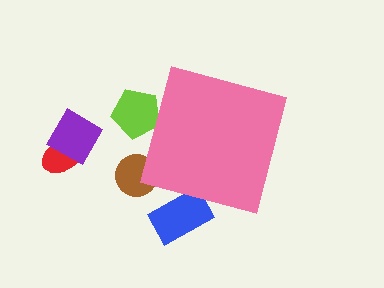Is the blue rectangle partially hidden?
Yes, the blue rectangle is partially hidden behind the pink square.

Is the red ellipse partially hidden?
No, the red ellipse is fully visible.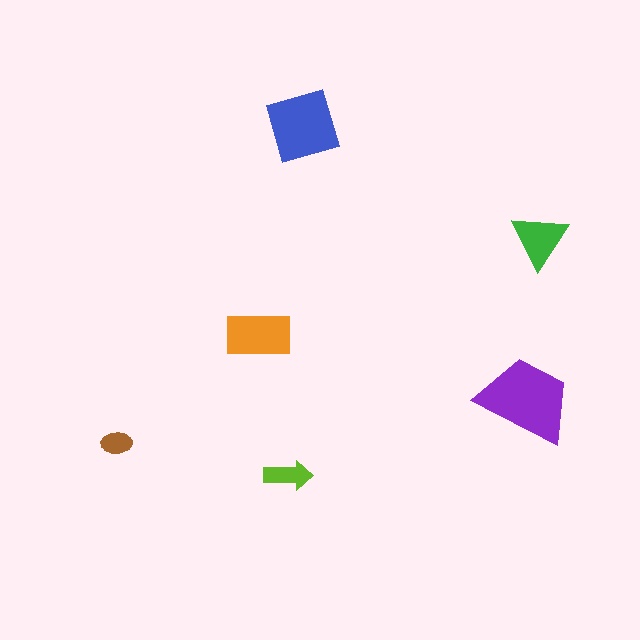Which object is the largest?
The purple trapezoid.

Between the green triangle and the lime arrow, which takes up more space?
The green triangle.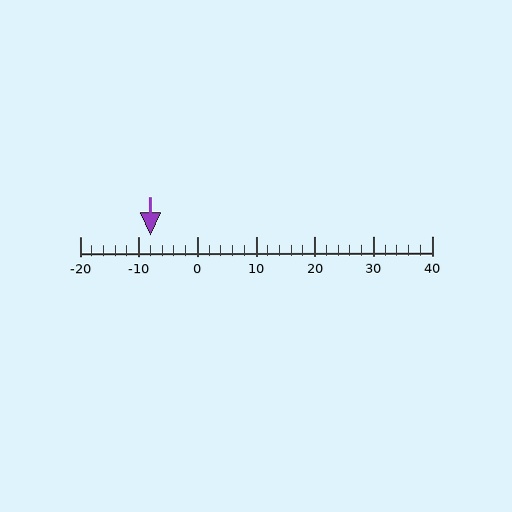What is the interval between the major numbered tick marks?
The major tick marks are spaced 10 units apart.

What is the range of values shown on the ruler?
The ruler shows values from -20 to 40.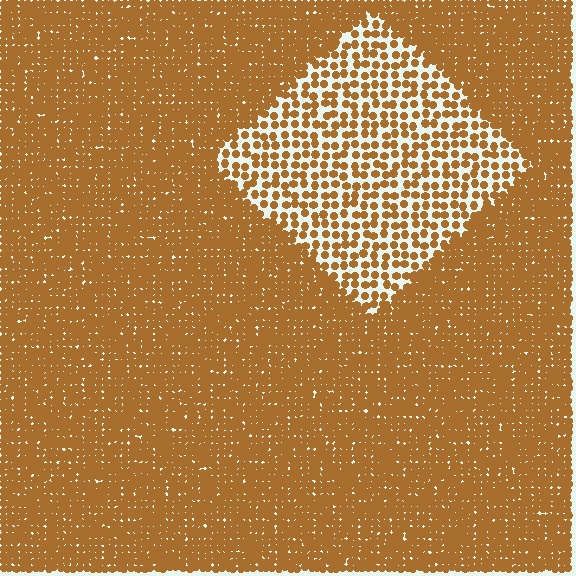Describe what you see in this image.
The image contains small brown elements arranged at two different densities. A diamond-shaped region is visible where the elements are less densely packed than the surrounding area.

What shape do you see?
I see a diamond.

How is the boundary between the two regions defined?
The boundary is defined by a change in element density (approximately 2.4x ratio). All elements are the same color, size, and shape.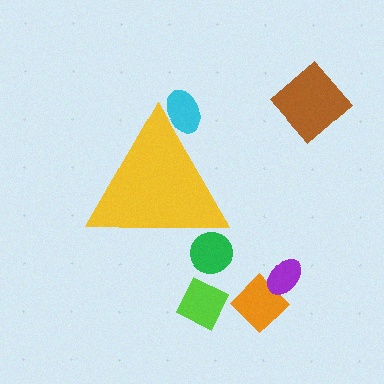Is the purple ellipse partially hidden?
No, the purple ellipse is fully visible.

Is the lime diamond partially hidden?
No, the lime diamond is fully visible.